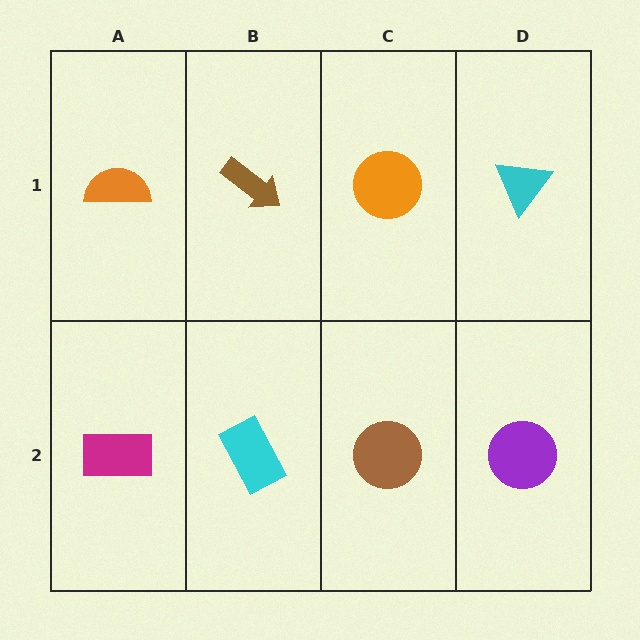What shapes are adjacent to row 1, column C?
A brown circle (row 2, column C), a brown arrow (row 1, column B), a cyan triangle (row 1, column D).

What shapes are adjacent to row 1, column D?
A purple circle (row 2, column D), an orange circle (row 1, column C).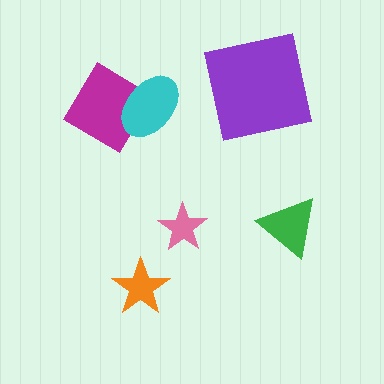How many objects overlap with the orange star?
0 objects overlap with the orange star.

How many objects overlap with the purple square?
0 objects overlap with the purple square.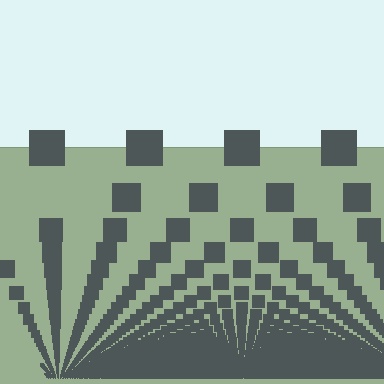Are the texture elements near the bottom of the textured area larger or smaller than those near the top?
Smaller. The gradient is inverted — elements near the bottom are smaller and denser.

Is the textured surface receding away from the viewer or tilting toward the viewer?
The surface appears to tilt toward the viewer. Texture elements get larger and sparser toward the top.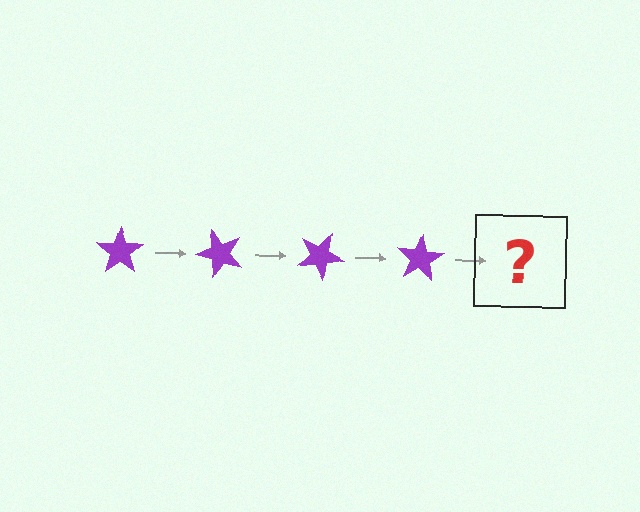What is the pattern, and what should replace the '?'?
The pattern is that the star rotates 50 degrees each step. The '?' should be a purple star rotated 200 degrees.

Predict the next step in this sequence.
The next step is a purple star rotated 200 degrees.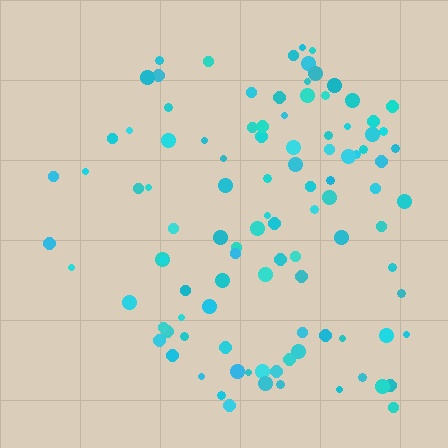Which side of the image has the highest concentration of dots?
The right.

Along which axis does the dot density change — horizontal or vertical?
Horizontal.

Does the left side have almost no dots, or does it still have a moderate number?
Still a moderate number, just noticeably fewer than the right.